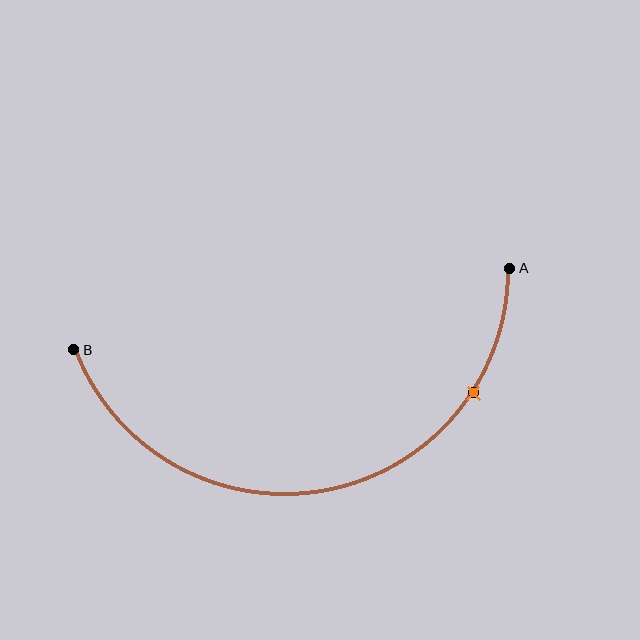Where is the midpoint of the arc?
The arc midpoint is the point on the curve farthest from the straight line joining A and B. It sits below that line.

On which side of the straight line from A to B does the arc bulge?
The arc bulges below the straight line connecting A and B.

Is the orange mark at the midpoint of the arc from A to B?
No. The orange mark lies on the arc but is closer to endpoint A. The arc midpoint would be at the point on the curve equidistant along the arc from both A and B.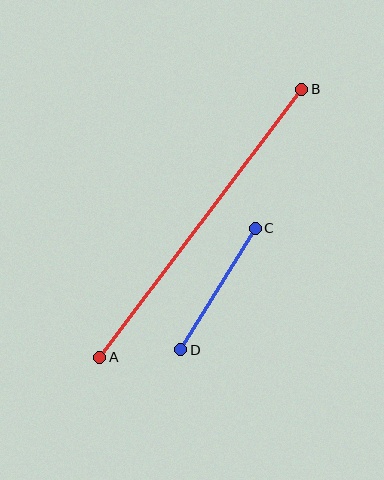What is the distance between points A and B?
The distance is approximately 336 pixels.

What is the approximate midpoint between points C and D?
The midpoint is at approximately (218, 289) pixels.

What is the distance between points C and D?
The distance is approximately 143 pixels.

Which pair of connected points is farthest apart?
Points A and B are farthest apart.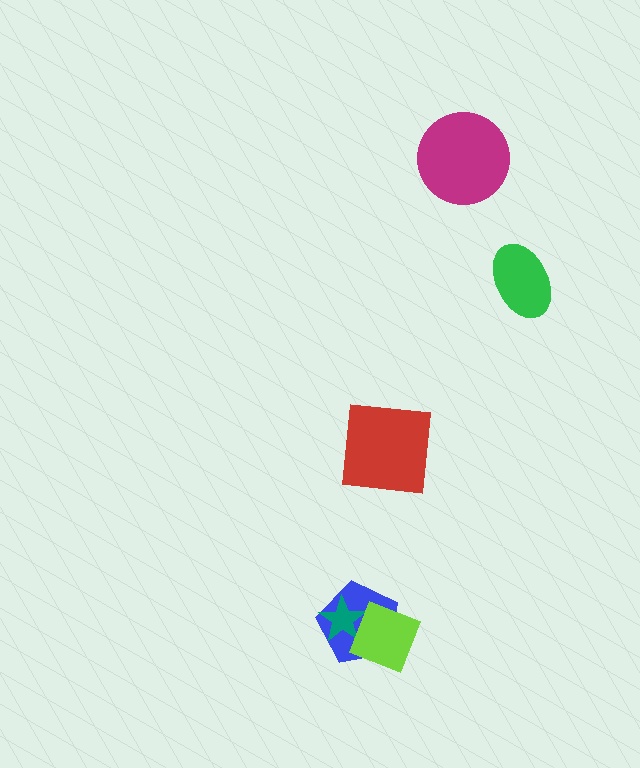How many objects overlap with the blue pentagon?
2 objects overlap with the blue pentagon.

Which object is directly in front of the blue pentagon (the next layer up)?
The teal star is directly in front of the blue pentagon.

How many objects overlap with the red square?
0 objects overlap with the red square.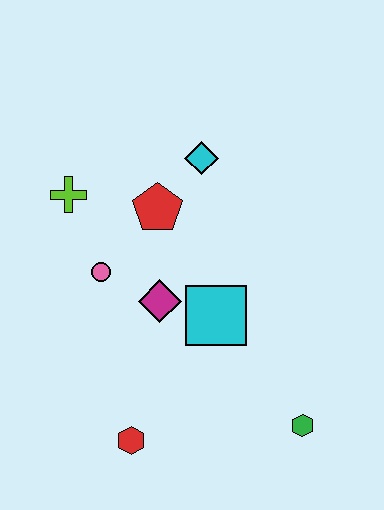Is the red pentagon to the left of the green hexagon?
Yes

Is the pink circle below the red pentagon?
Yes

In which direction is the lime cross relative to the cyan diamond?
The lime cross is to the left of the cyan diamond.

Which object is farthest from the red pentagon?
The green hexagon is farthest from the red pentagon.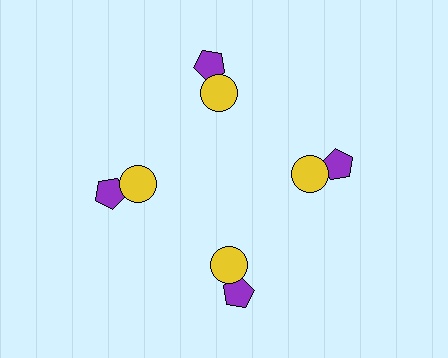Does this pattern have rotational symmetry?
Yes, this pattern has 4-fold rotational symmetry. It looks the same after rotating 90 degrees around the center.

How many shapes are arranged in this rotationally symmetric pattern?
There are 8 shapes, arranged in 4 groups of 2.